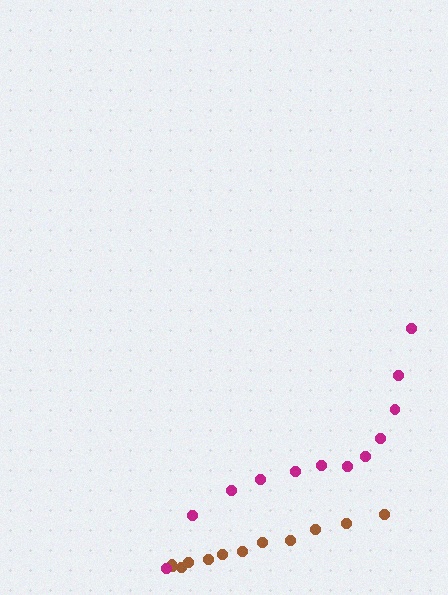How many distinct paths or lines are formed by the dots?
There are 2 distinct paths.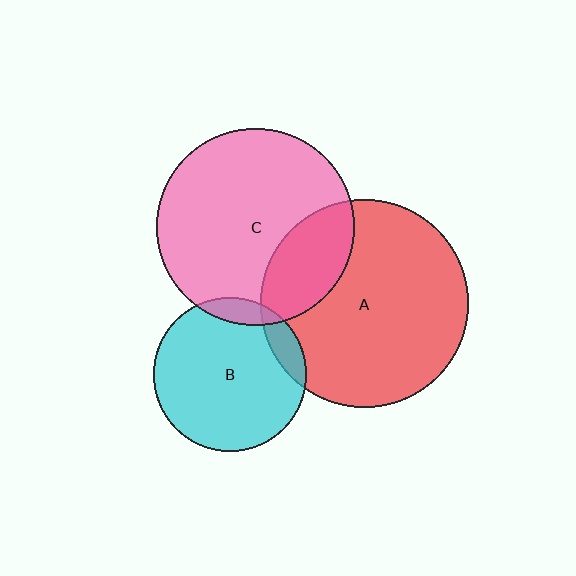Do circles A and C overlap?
Yes.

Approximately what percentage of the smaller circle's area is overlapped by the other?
Approximately 25%.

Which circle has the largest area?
Circle A (red).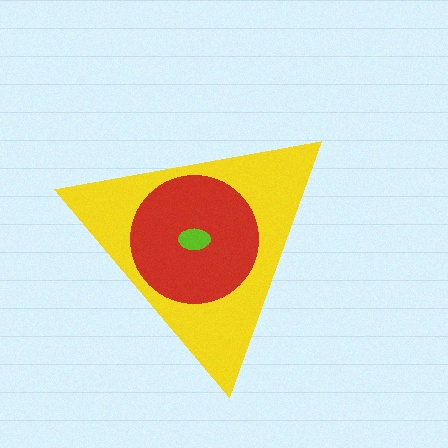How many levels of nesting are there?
3.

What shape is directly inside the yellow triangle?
The red circle.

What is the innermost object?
The lime ellipse.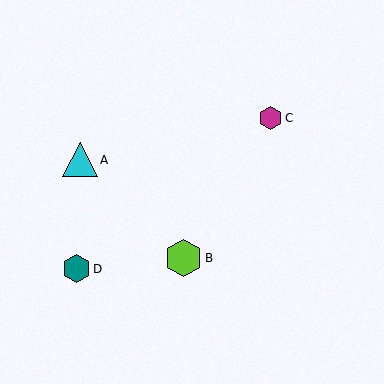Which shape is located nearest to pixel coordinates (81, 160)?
The cyan triangle (labeled A) at (80, 160) is nearest to that location.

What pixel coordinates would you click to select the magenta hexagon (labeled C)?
Click at (270, 118) to select the magenta hexagon C.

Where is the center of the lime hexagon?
The center of the lime hexagon is at (184, 258).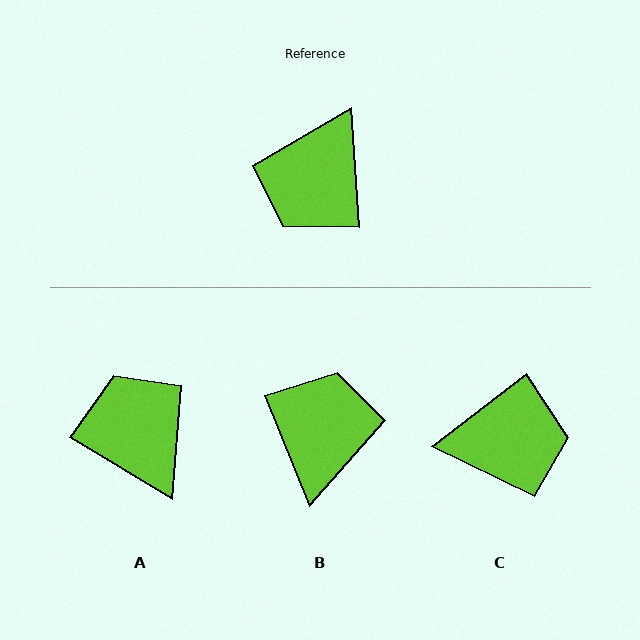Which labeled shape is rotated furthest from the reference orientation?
B, about 161 degrees away.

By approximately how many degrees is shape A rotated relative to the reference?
Approximately 125 degrees clockwise.